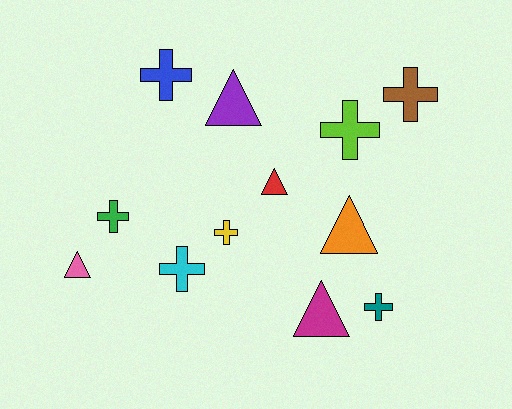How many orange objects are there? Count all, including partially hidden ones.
There is 1 orange object.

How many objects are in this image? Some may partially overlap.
There are 12 objects.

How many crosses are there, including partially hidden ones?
There are 7 crosses.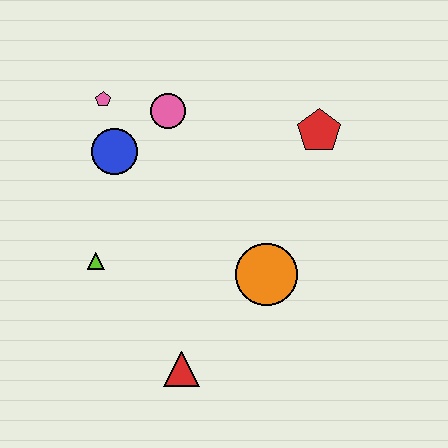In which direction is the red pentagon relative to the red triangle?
The red pentagon is above the red triangle.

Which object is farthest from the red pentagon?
The red triangle is farthest from the red pentagon.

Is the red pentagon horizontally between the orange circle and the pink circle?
No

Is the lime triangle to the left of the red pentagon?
Yes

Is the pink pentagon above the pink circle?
Yes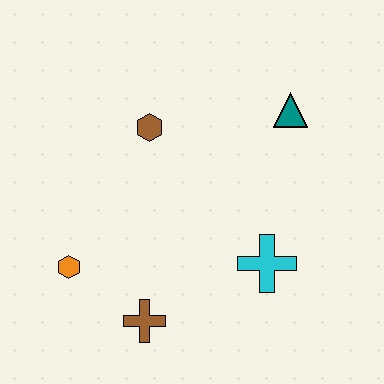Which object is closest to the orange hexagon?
The brown cross is closest to the orange hexagon.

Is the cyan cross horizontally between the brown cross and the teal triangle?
Yes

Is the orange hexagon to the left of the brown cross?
Yes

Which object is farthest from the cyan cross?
The orange hexagon is farthest from the cyan cross.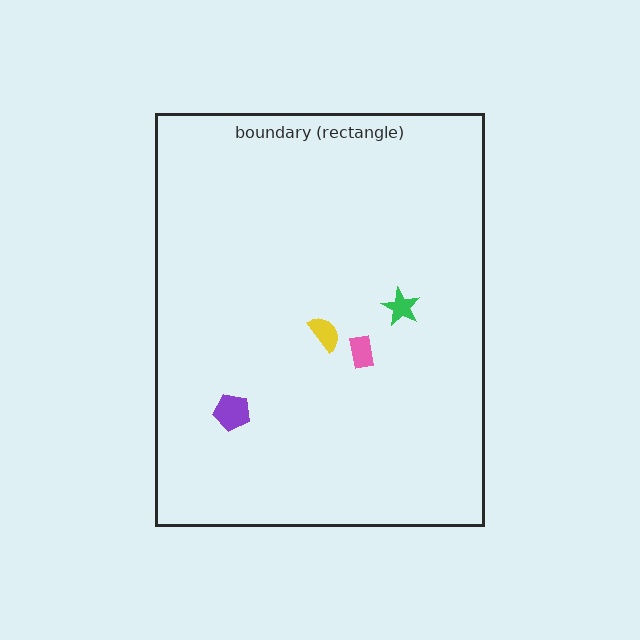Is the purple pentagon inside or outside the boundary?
Inside.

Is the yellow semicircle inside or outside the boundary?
Inside.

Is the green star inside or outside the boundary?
Inside.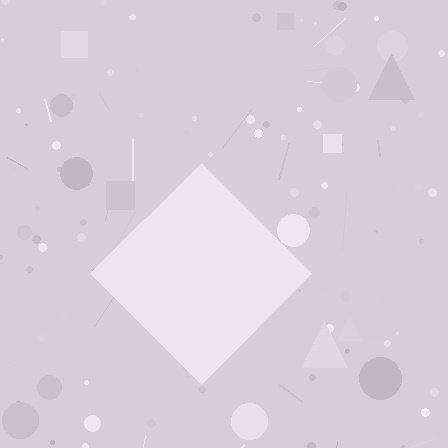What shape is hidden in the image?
A diamond is hidden in the image.